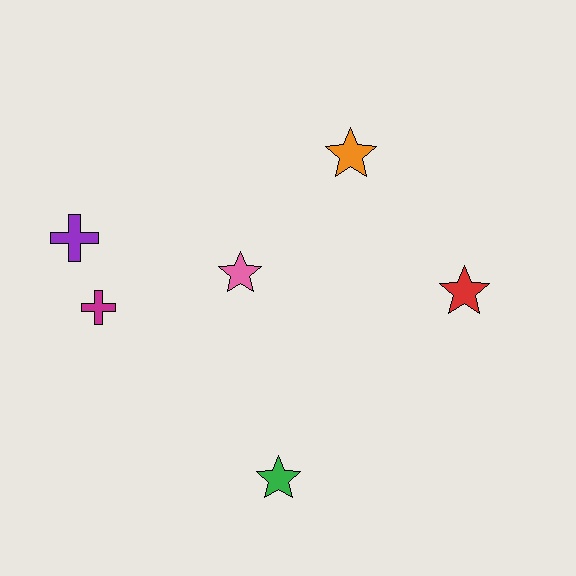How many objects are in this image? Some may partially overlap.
There are 6 objects.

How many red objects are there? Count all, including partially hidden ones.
There is 1 red object.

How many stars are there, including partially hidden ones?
There are 4 stars.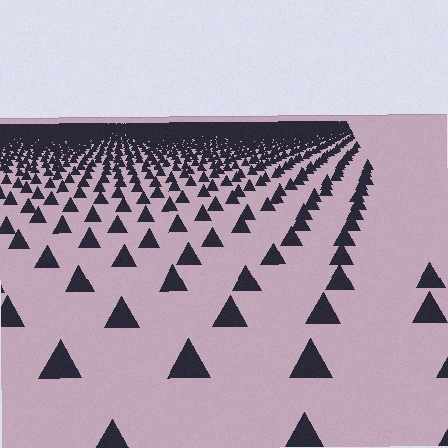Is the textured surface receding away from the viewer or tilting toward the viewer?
The surface is receding away from the viewer. Texture elements get smaller and denser toward the top.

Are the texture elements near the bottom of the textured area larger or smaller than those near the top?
Larger. Near the bottom, elements are closer to the viewer and appear at a bigger on-screen size.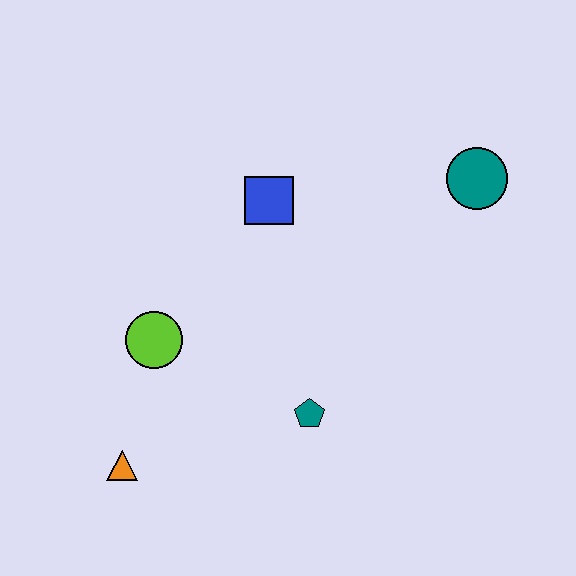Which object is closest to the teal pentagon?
The lime circle is closest to the teal pentagon.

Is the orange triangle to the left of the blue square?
Yes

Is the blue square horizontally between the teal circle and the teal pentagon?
No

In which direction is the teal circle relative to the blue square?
The teal circle is to the right of the blue square.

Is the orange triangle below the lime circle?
Yes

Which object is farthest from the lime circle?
The teal circle is farthest from the lime circle.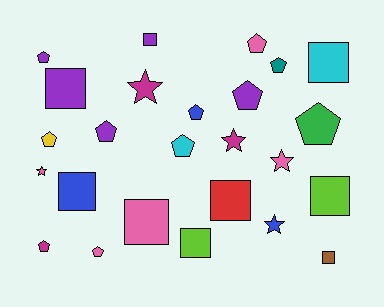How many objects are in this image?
There are 25 objects.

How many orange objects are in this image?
There are no orange objects.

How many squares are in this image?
There are 9 squares.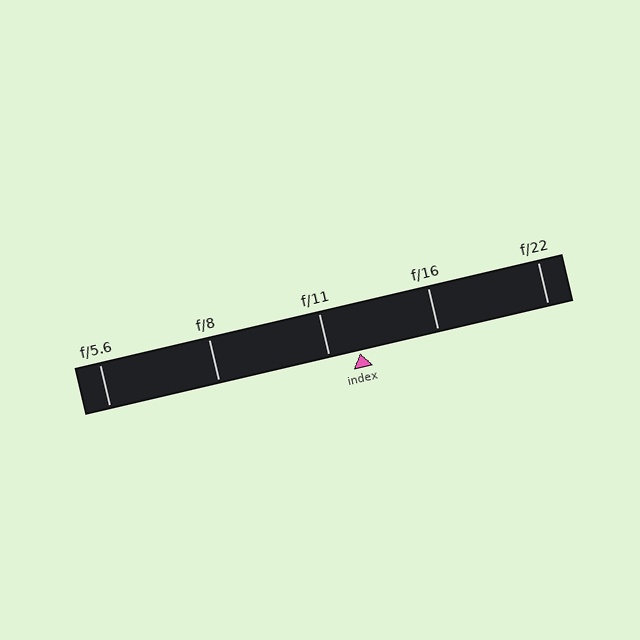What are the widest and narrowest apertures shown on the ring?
The widest aperture shown is f/5.6 and the narrowest is f/22.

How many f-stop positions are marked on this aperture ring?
There are 5 f-stop positions marked.